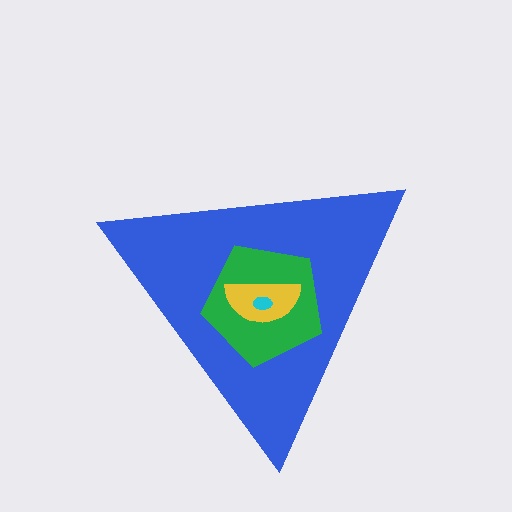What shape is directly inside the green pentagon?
The yellow semicircle.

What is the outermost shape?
The blue triangle.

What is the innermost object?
The cyan ellipse.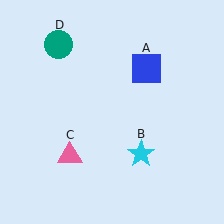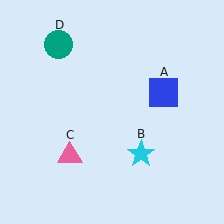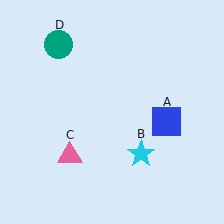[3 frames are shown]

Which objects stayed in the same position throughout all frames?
Cyan star (object B) and pink triangle (object C) and teal circle (object D) remained stationary.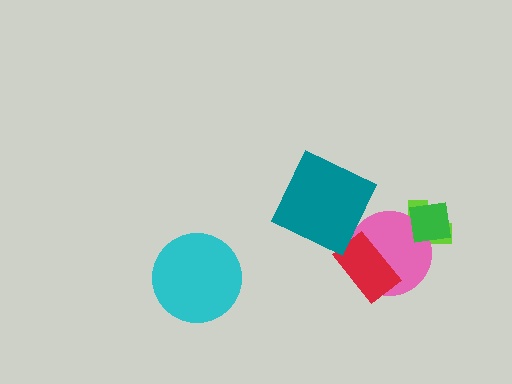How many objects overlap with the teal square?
0 objects overlap with the teal square.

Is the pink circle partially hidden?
Yes, it is partially covered by another shape.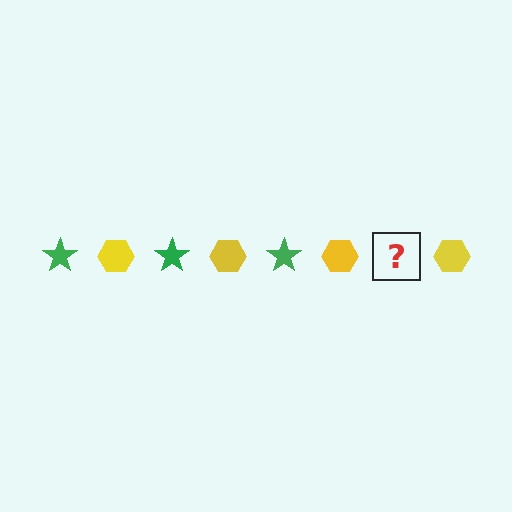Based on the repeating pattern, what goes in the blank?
The blank should be a green star.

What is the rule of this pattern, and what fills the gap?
The rule is that the pattern alternates between green star and yellow hexagon. The gap should be filled with a green star.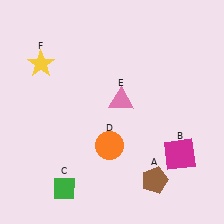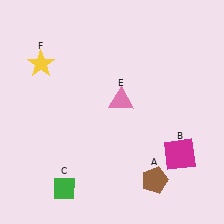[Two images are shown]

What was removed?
The orange circle (D) was removed in Image 2.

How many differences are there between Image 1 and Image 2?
There is 1 difference between the two images.